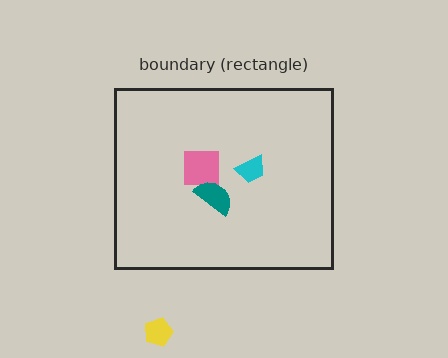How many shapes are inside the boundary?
3 inside, 1 outside.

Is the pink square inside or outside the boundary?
Inside.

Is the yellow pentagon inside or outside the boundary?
Outside.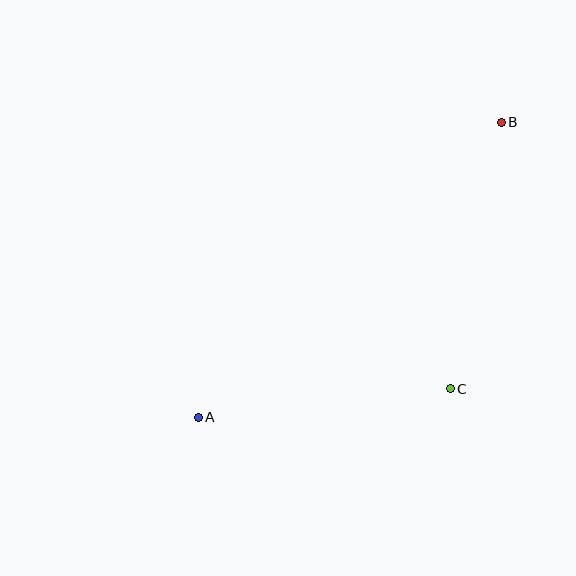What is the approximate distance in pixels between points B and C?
The distance between B and C is approximately 271 pixels.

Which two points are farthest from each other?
Points A and B are farthest from each other.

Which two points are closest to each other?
Points A and C are closest to each other.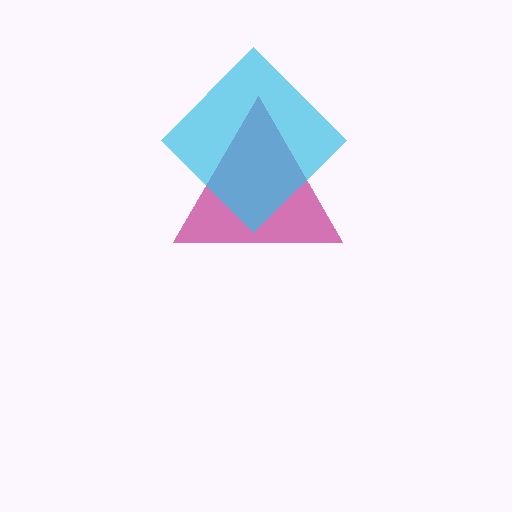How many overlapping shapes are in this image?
There are 2 overlapping shapes in the image.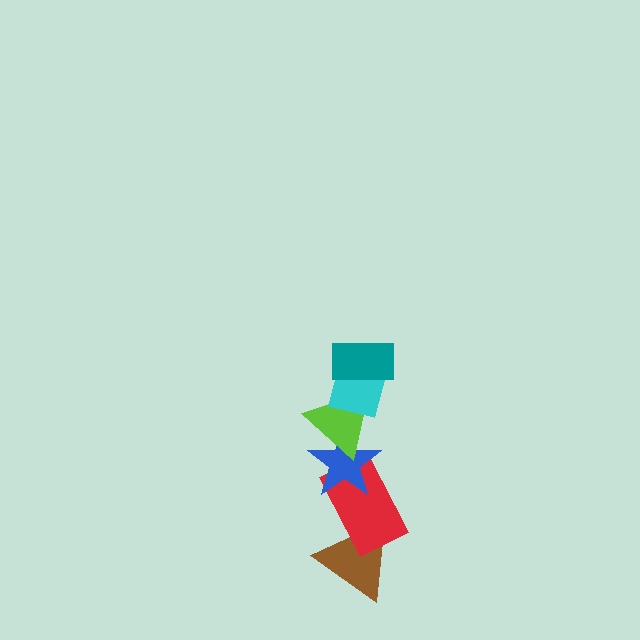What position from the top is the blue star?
The blue star is 4th from the top.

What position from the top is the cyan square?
The cyan square is 2nd from the top.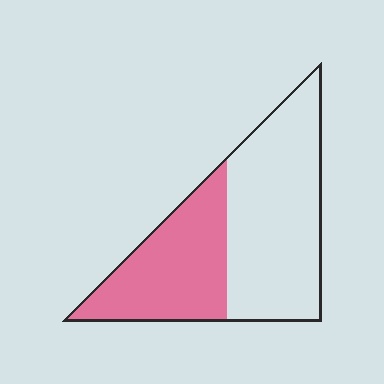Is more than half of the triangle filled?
No.